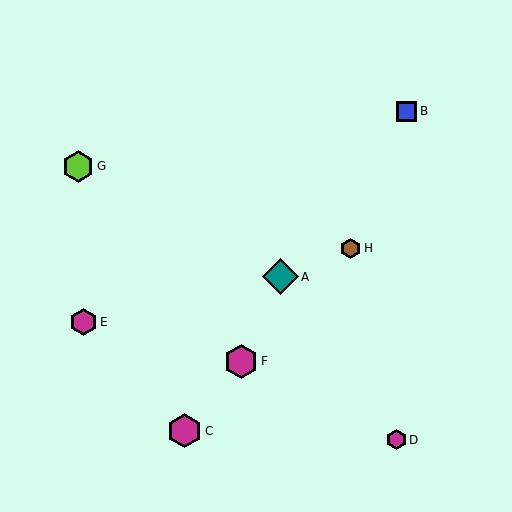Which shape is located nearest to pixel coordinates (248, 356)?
The magenta hexagon (labeled F) at (241, 361) is nearest to that location.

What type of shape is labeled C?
Shape C is a magenta hexagon.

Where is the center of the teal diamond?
The center of the teal diamond is at (280, 277).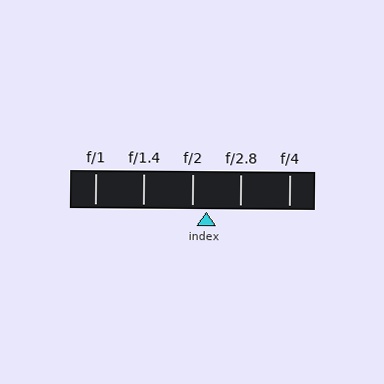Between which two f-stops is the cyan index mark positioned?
The index mark is between f/2 and f/2.8.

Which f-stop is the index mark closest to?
The index mark is closest to f/2.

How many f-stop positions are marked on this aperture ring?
There are 5 f-stop positions marked.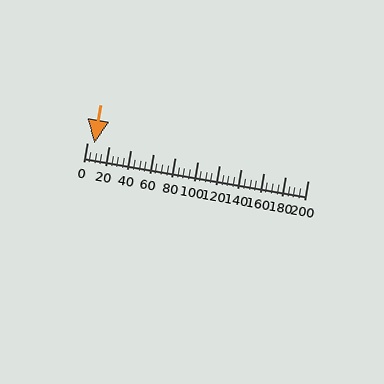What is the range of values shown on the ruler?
The ruler shows values from 0 to 200.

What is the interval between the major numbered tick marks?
The major tick marks are spaced 20 units apart.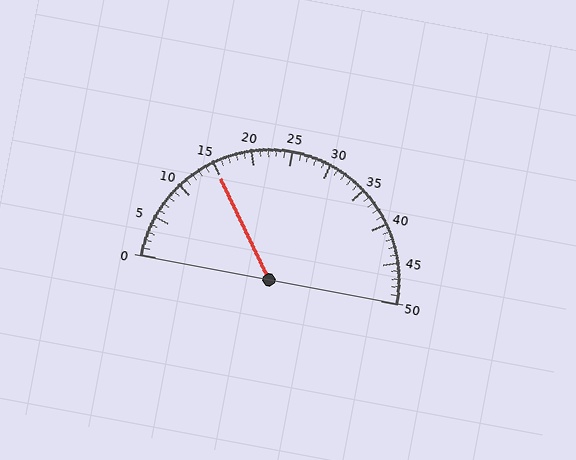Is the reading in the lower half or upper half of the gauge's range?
The reading is in the lower half of the range (0 to 50).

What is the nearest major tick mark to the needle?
The nearest major tick mark is 15.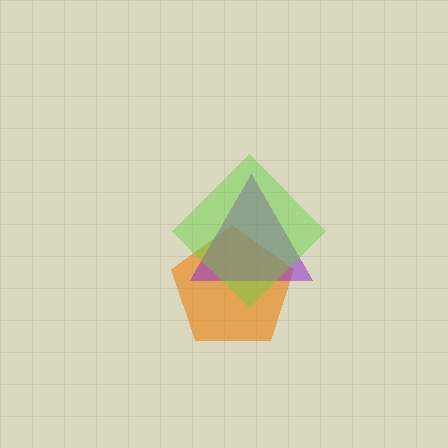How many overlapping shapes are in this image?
There are 3 overlapping shapes in the image.